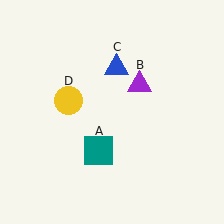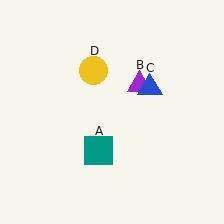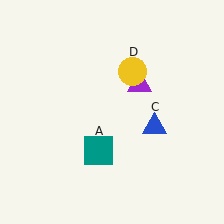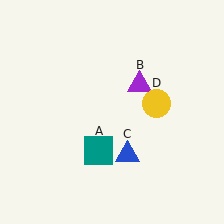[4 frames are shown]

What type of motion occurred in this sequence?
The blue triangle (object C), yellow circle (object D) rotated clockwise around the center of the scene.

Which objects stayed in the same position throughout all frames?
Teal square (object A) and purple triangle (object B) remained stationary.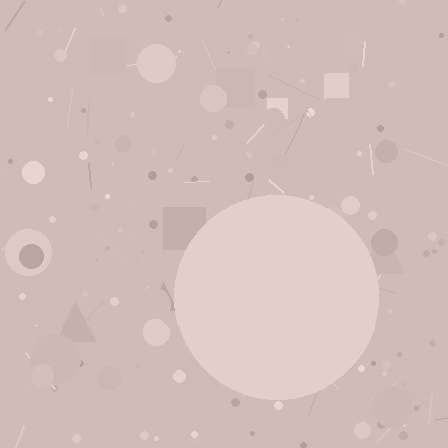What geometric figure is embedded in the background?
A circle is embedded in the background.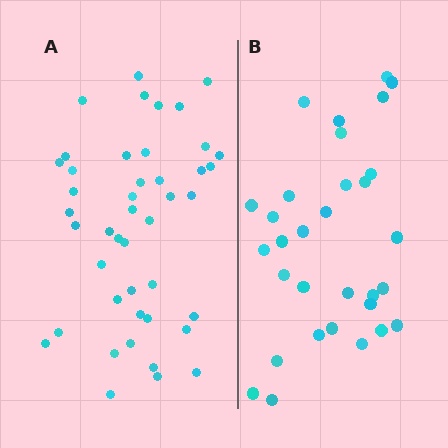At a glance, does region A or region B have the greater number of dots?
Region A (the left region) has more dots.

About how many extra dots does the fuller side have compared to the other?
Region A has approximately 15 more dots than region B.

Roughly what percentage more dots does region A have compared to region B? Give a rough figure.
About 40% more.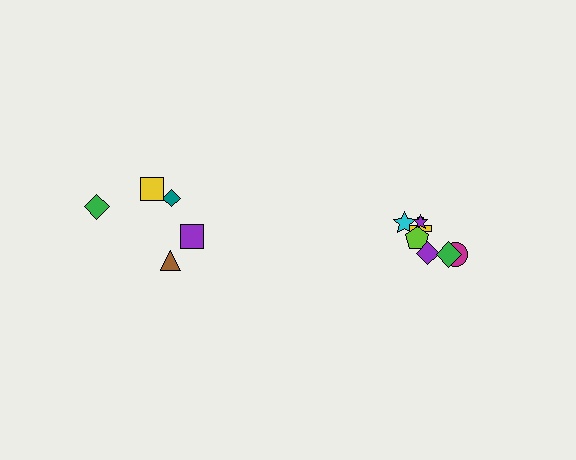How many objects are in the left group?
There are 5 objects.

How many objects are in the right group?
There are 7 objects.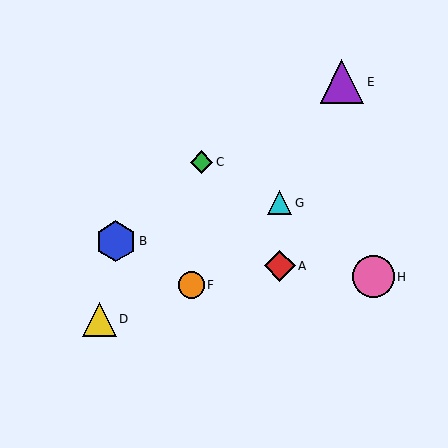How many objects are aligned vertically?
2 objects (A, G) are aligned vertically.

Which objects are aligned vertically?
Objects A, G are aligned vertically.